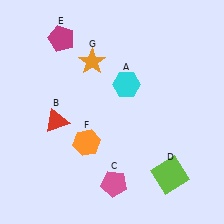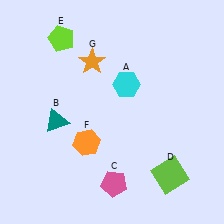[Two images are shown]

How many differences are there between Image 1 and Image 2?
There are 2 differences between the two images.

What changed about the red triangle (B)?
In Image 1, B is red. In Image 2, it changed to teal.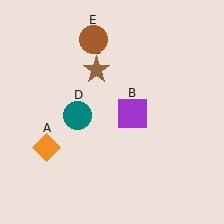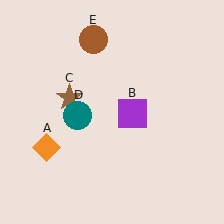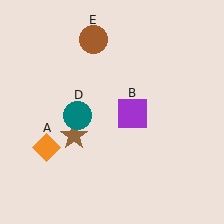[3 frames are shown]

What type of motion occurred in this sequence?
The brown star (object C) rotated counterclockwise around the center of the scene.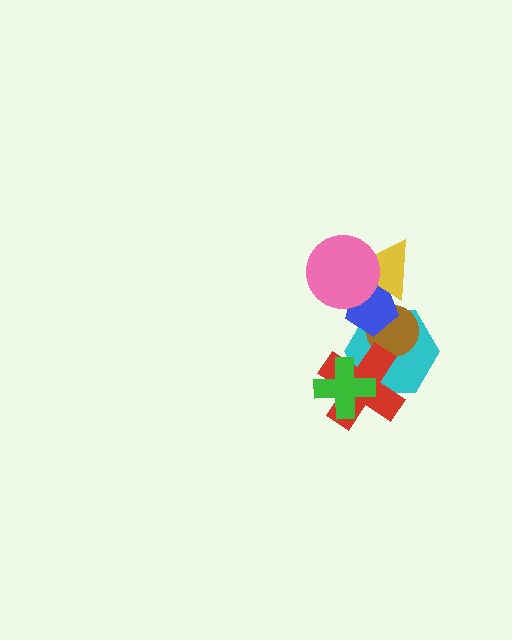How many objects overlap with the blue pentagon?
4 objects overlap with the blue pentagon.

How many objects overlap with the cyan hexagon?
4 objects overlap with the cyan hexagon.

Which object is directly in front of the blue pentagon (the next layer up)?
The yellow triangle is directly in front of the blue pentagon.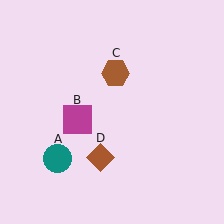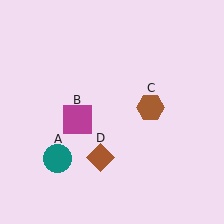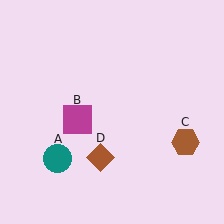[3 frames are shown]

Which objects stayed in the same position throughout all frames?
Teal circle (object A) and magenta square (object B) and brown diamond (object D) remained stationary.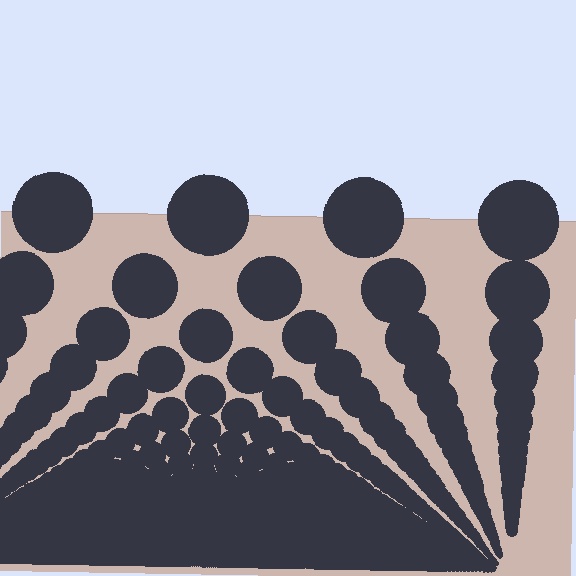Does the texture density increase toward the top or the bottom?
Density increases toward the bottom.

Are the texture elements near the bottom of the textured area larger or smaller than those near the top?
Smaller. The gradient is inverted — elements near the bottom are smaller and denser.